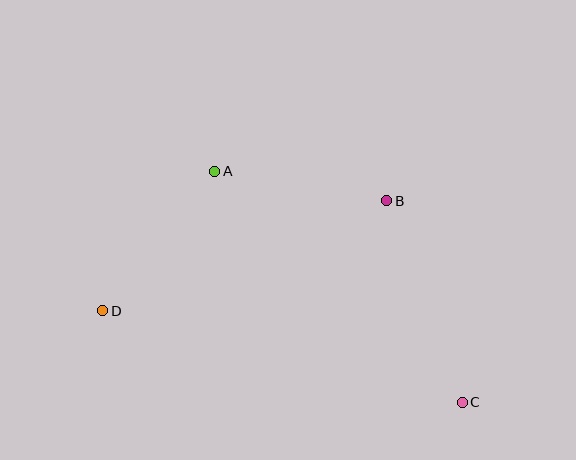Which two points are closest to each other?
Points A and B are closest to each other.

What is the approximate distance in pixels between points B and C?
The distance between B and C is approximately 215 pixels.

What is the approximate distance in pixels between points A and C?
The distance between A and C is approximately 339 pixels.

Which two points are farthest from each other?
Points C and D are farthest from each other.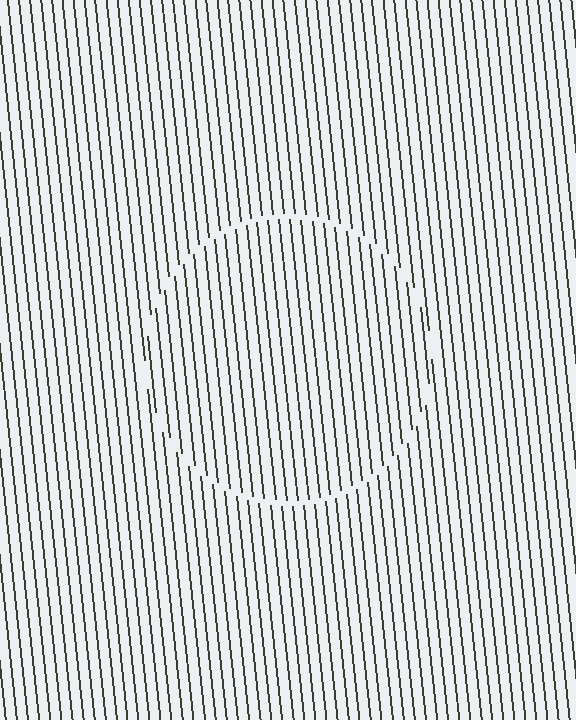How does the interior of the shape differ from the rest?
The interior of the shape contains the same grating, shifted by half a period — the contour is defined by the phase discontinuity where line-ends from the inner and outer gratings abut.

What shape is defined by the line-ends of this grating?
An illusory circle. The interior of the shape contains the same grating, shifted by half a period — the contour is defined by the phase discontinuity where line-ends from the inner and outer gratings abut.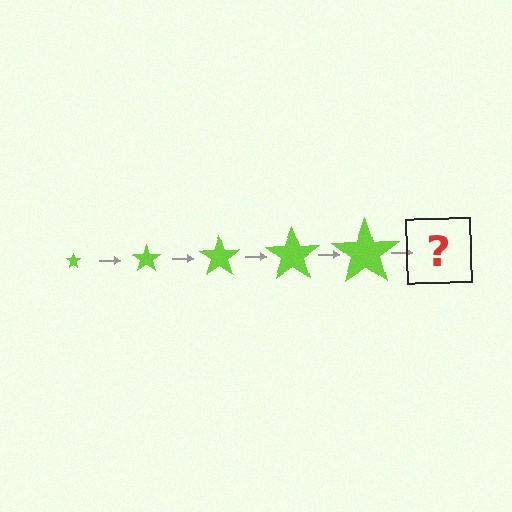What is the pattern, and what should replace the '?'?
The pattern is that the star gets progressively larger each step. The '?' should be a lime star, larger than the previous one.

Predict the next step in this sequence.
The next step is a lime star, larger than the previous one.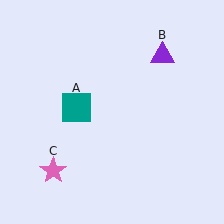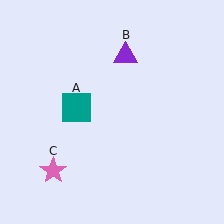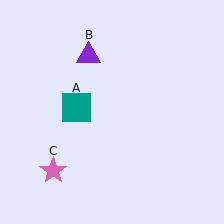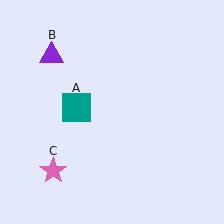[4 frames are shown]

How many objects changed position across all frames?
1 object changed position: purple triangle (object B).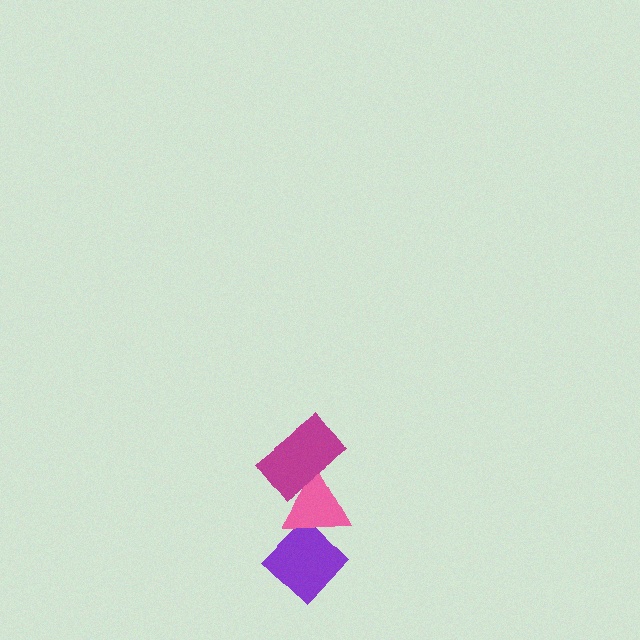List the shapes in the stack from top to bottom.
From top to bottom: the magenta rectangle, the pink triangle, the purple diamond.